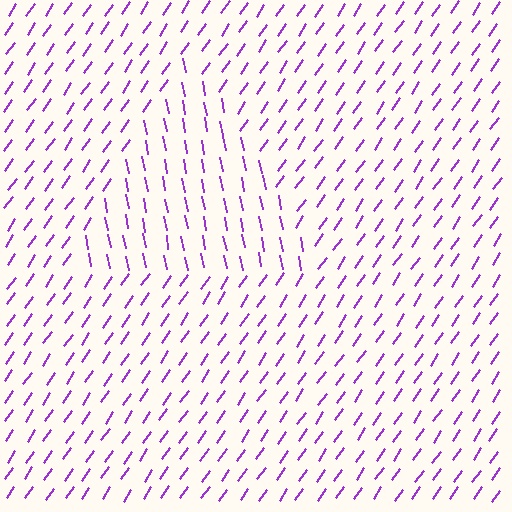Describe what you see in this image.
The image is filled with small purple line segments. A triangle region in the image has lines oriented differently from the surrounding lines, creating a visible texture boundary.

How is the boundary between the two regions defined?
The boundary is defined purely by a change in line orientation (approximately 45 degrees difference). All lines are the same color and thickness.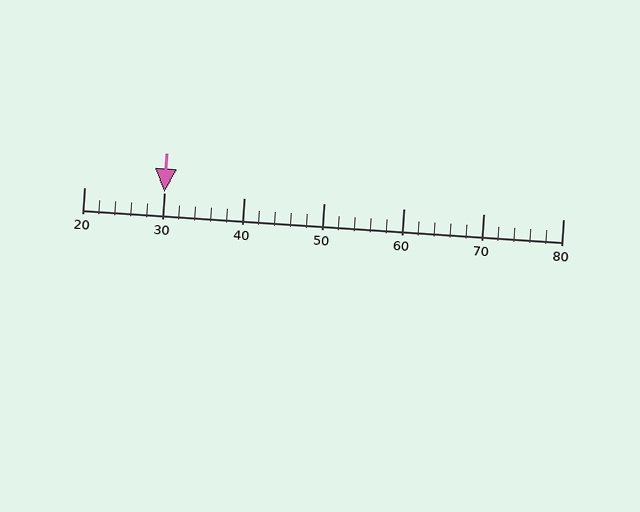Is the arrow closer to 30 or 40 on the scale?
The arrow is closer to 30.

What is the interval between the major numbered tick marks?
The major tick marks are spaced 10 units apart.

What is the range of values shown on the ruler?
The ruler shows values from 20 to 80.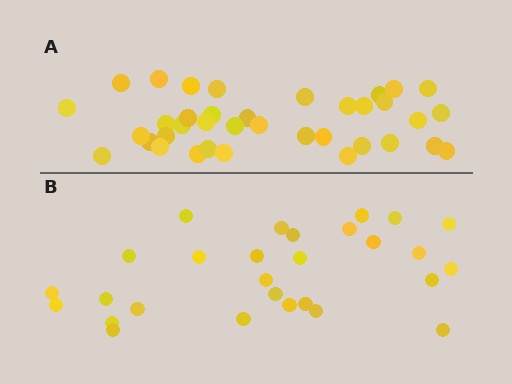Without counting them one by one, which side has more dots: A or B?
Region A (the top region) has more dots.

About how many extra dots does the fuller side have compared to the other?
Region A has roughly 8 or so more dots than region B.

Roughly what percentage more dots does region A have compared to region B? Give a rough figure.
About 30% more.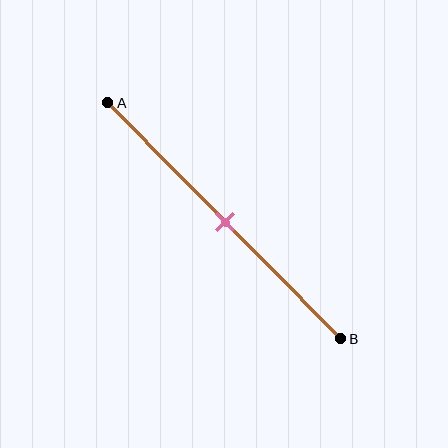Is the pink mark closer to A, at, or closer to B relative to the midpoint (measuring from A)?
The pink mark is approximately at the midpoint of segment AB.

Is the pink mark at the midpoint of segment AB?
Yes, the mark is approximately at the midpoint.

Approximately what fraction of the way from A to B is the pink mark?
The pink mark is approximately 50% of the way from A to B.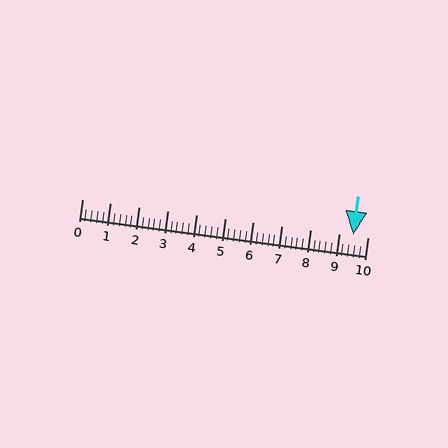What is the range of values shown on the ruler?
The ruler shows values from 0 to 10.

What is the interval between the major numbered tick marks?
The major tick marks are spaced 1 units apart.